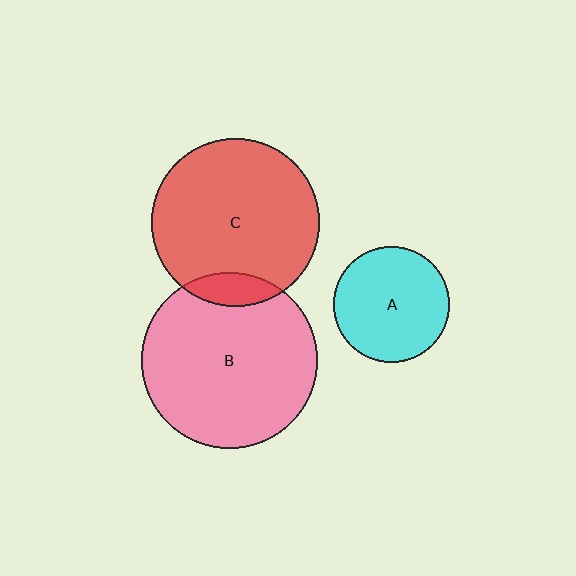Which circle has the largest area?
Circle B (pink).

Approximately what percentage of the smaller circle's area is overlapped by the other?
Approximately 10%.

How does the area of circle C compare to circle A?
Approximately 2.1 times.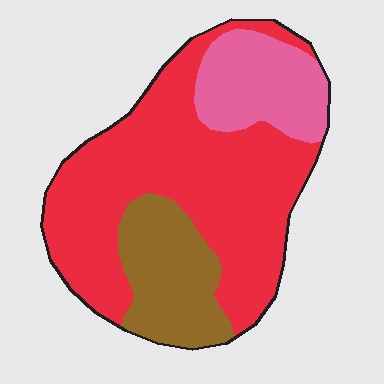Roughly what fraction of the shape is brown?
Brown covers roughly 20% of the shape.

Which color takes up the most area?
Red, at roughly 60%.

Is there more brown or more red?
Red.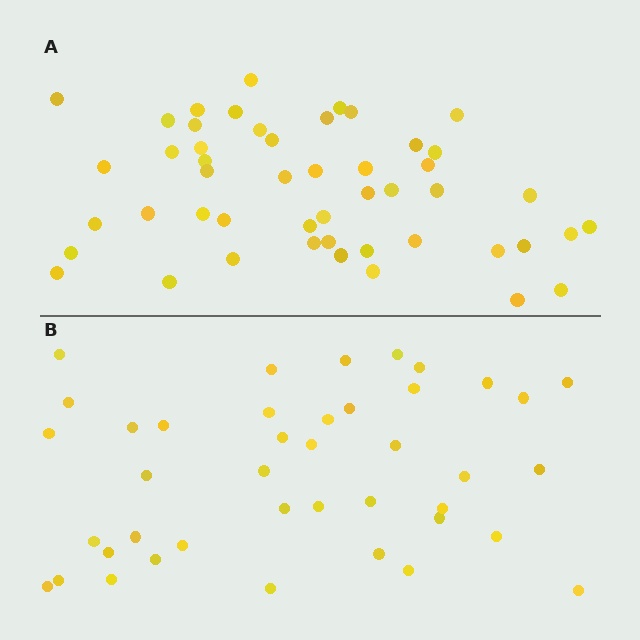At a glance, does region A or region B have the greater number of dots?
Region A (the top region) has more dots.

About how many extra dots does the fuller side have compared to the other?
Region A has roughly 8 or so more dots than region B.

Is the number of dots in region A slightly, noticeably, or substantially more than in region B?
Region A has only slightly more — the two regions are fairly close. The ratio is roughly 1.2 to 1.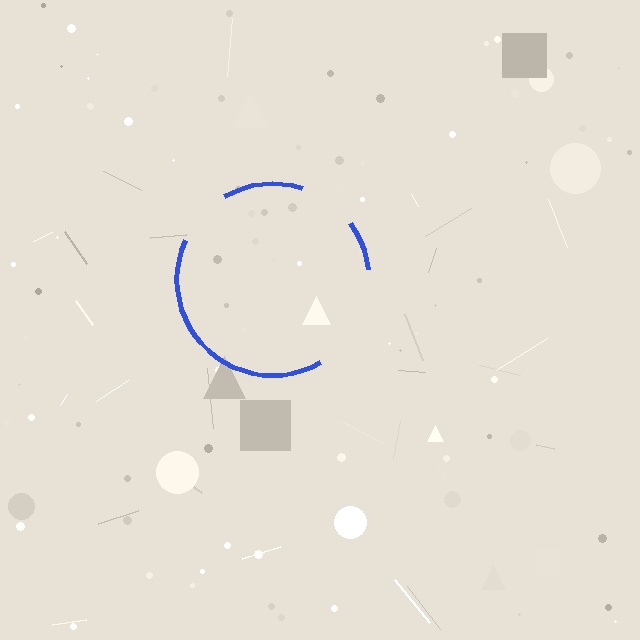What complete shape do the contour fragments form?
The contour fragments form a circle.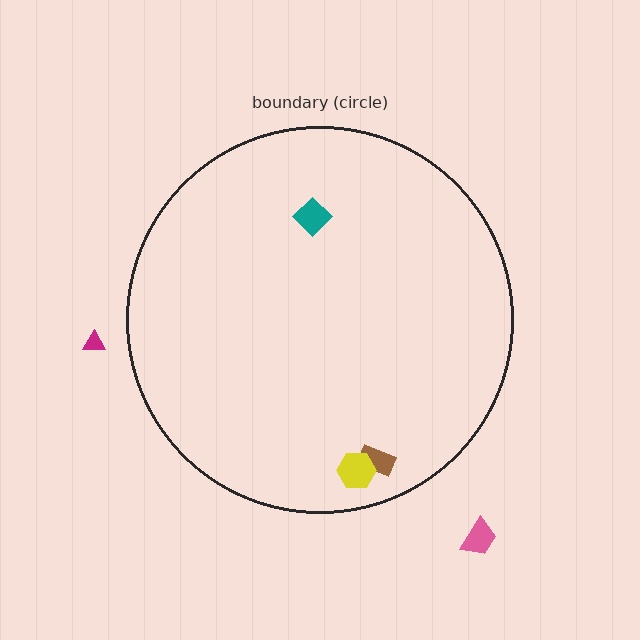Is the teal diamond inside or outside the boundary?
Inside.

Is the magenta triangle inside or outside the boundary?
Outside.